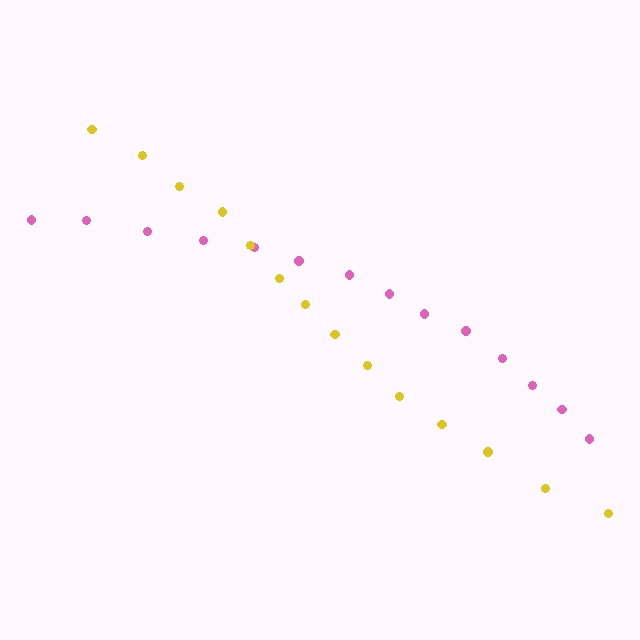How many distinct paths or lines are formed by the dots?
There are 2 distinct paths.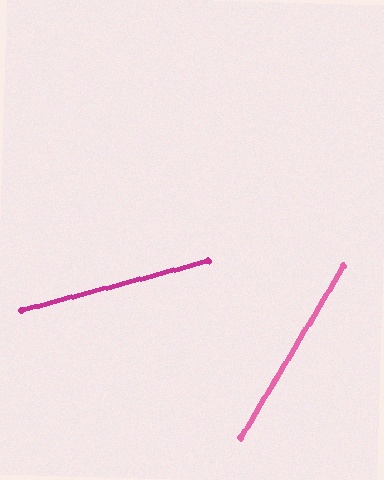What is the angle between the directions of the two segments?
Approximately 44 degrees.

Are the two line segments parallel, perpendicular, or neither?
Neither parallel nor perpendicular — they differ by about 44°.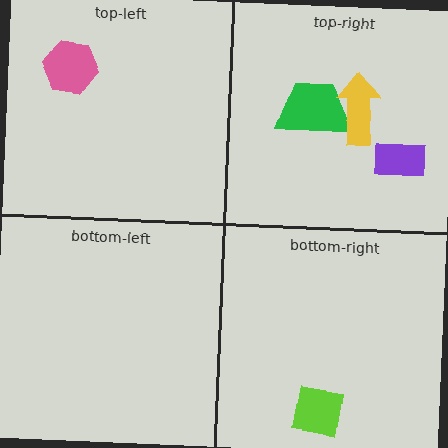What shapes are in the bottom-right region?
The lime square.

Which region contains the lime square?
The bottom-right region.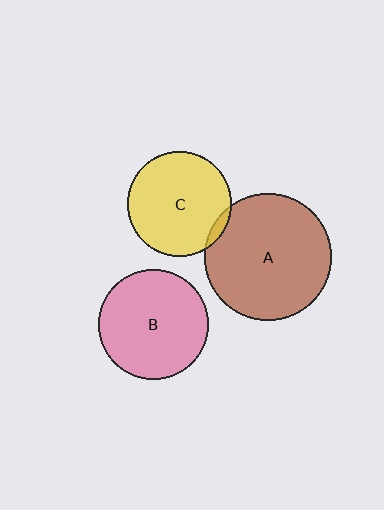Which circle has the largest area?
Circle A (brown).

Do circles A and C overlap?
Yes.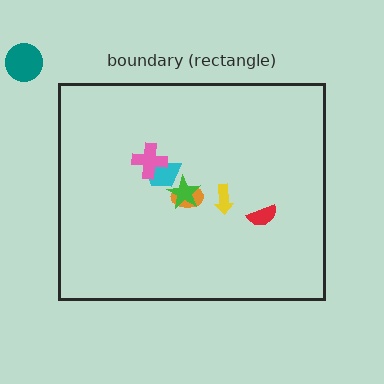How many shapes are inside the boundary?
6 inside, 1 outside.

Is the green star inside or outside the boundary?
Inside.